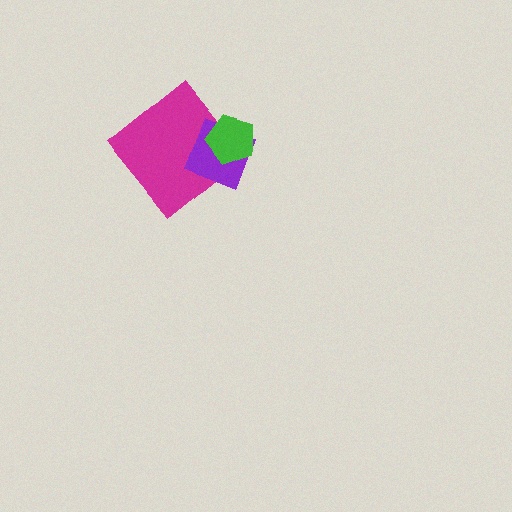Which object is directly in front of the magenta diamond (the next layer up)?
The purple diamond is directly in front of the magenta diamond.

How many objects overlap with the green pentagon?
2 objects overlap with the green pentagon.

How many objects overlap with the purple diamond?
2 objects overlap with the purple diamond.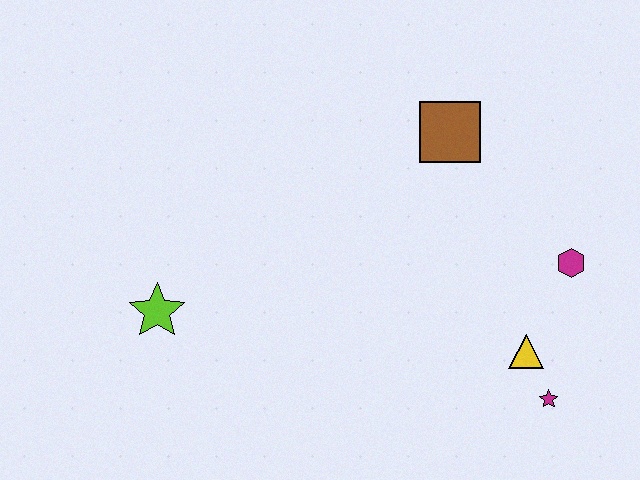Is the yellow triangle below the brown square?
Yes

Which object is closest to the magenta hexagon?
The yellow triangle is closest to the magenta hexagon.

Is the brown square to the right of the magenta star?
No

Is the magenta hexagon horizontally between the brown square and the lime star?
No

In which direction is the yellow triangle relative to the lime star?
The yellow triangle is to the right of the lime star.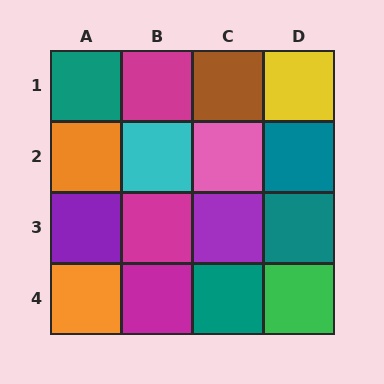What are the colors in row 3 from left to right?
Purple, magenta, purple, teal.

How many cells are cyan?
1 cell is cyan.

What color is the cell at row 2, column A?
Orange.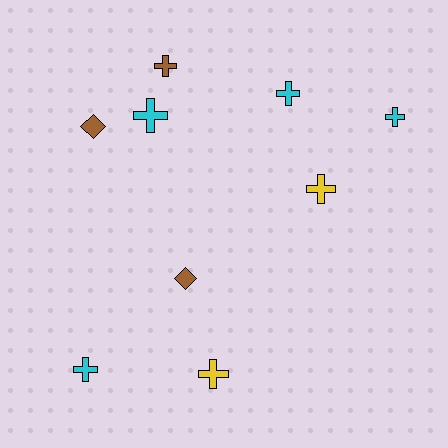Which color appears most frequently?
Cyan, with 4 objects.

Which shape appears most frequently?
Cross, with 7 objects.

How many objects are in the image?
There are 9 objects.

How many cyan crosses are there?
There are 4 cyan crosses.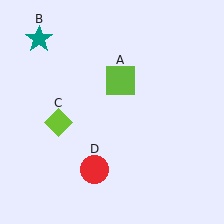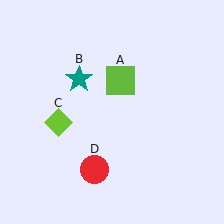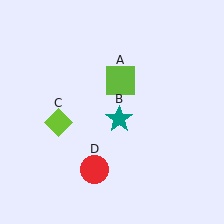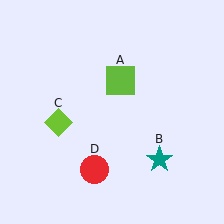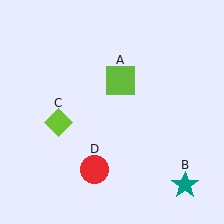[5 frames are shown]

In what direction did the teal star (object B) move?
The teal star (object B) moved down and to the right.